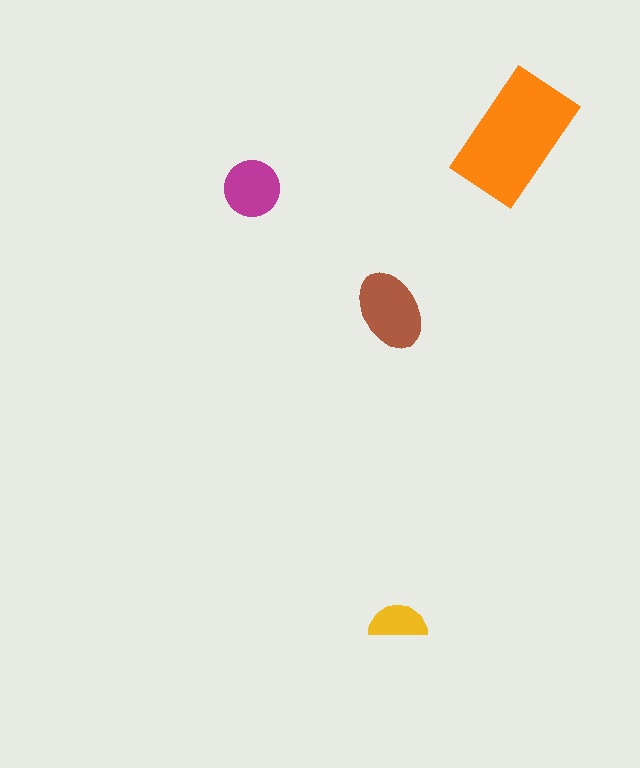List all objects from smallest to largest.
The yellow semicircle, the magenta circle, the brown ellipse, the orange rectangle.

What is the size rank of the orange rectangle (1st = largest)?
1st.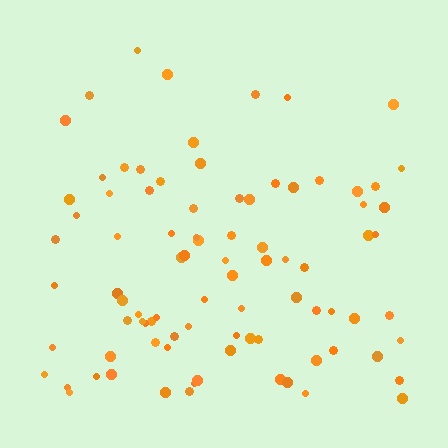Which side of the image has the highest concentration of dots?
The bottom.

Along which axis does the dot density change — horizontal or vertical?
Vertical.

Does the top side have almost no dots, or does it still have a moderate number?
Still a moderate number, just noticeably fewer than the bottom.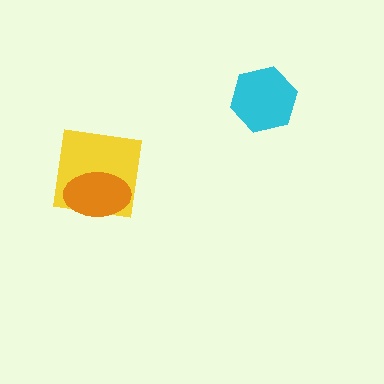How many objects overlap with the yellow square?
1 object overlaps with the yellow square.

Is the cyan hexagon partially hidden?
No, no other shape covers it.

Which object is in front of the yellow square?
The orange ellipse is in front of the yellow square.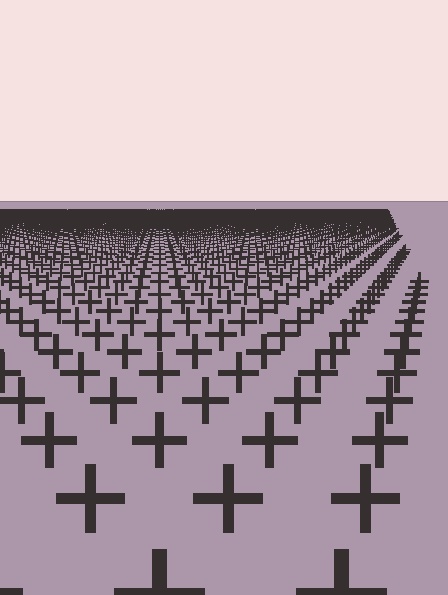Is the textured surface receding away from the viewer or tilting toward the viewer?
The surface is receding away from the viewer. Texture elements get smaller and denser toward the top.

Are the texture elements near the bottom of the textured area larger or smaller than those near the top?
Larger. Near the bottom, elements are closer to the viewer and appear at a bigger on-screen size.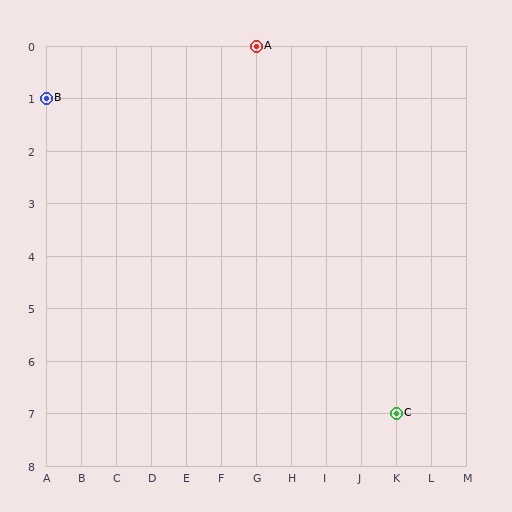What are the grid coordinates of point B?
Point B is at grid coordinates (A, 1).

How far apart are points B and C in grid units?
Points B and C are 10 columns and 6 rows apart (about 11.7 grid units diagonally).